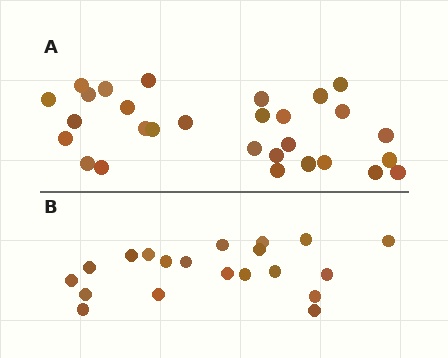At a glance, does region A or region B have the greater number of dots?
Region A (the top region) has more dots.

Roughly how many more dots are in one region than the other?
Region A has roughly 8 or so more dots than region B.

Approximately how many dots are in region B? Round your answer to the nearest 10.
About 20 dots.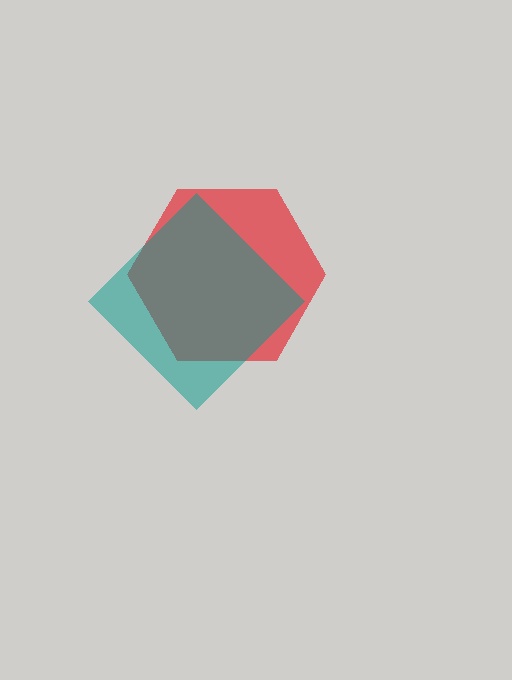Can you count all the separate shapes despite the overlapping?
Yes, there are 2 separate shapes.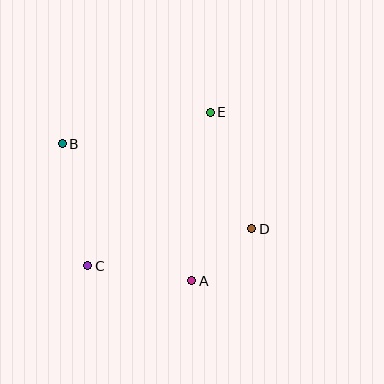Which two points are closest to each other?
Points A and D are closest to each other.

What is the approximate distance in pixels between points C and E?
The distance between C and E is approximately 196 pixels.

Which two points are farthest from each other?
Points B and D are farthest from each other.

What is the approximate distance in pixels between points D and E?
The distance between D and E is approximately 124 pixels.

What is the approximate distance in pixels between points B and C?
The distance between B and C is approximately 124 pixels.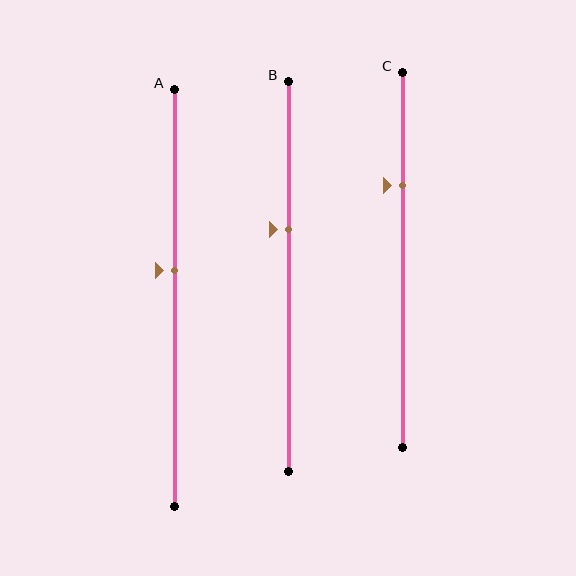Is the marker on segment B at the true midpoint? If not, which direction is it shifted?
No, the marker on segment B is shifted upward by about 12% of the segment length.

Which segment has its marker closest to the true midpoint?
Segment A has its marker closest to the true midpoint.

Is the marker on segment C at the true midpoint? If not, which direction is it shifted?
No, the marker on segment C is shifted upward by about 20% of the segment length.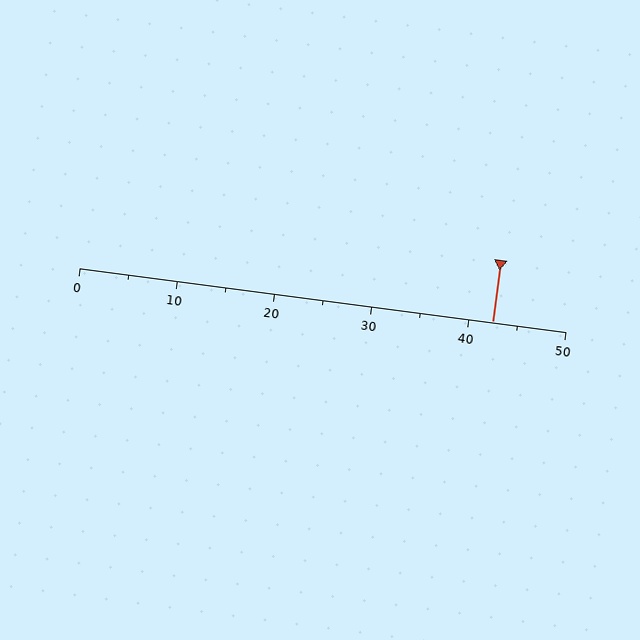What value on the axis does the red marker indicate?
The marker indicates approximately 42.5.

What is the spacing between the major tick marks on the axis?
The major ticks are spaced 10 apart.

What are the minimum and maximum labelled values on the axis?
The axis runs from 0 to 50.